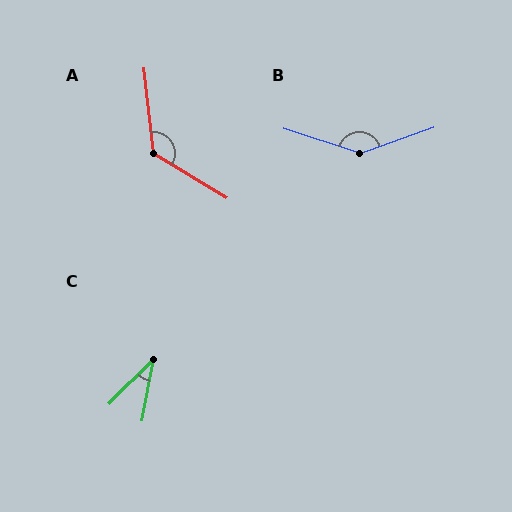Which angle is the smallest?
C, at approximately 34 degrees.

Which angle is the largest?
B, at approximately 143 degrees.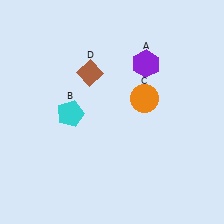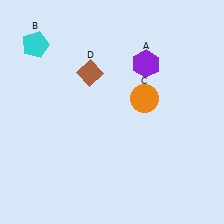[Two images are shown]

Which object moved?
The cyan pentagon (B) moved up.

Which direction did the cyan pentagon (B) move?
The cyan pentagon (B) moved up.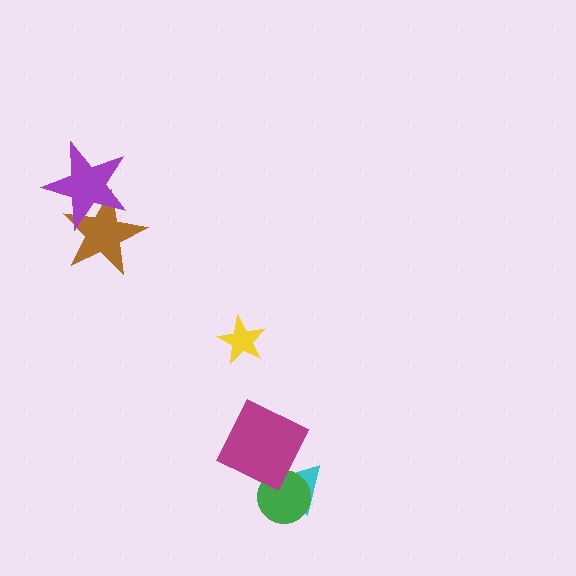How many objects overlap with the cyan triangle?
2 objects overlap with the cyan triangle.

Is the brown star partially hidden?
Yes, it is partially covered by another shape.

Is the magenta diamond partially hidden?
No, no other shape covers it.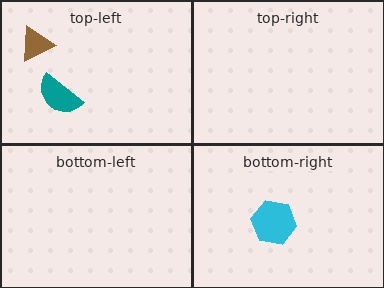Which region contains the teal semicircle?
The top-left region.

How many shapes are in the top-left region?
2.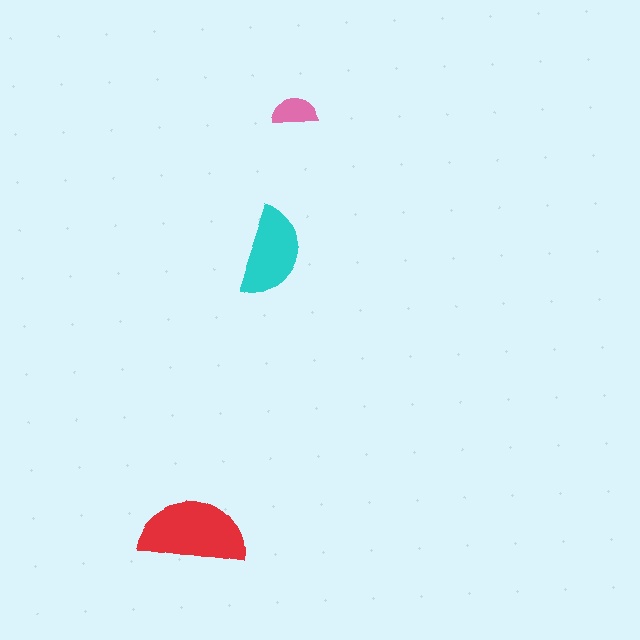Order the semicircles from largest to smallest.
the red one, the cyan one, the pink one.